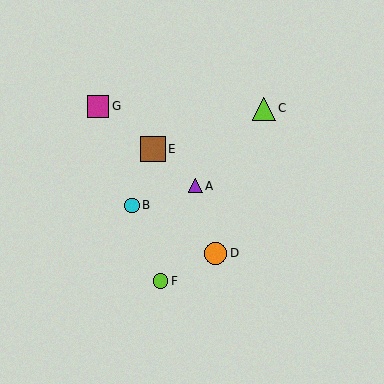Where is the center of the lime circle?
The center of the lime circle is at (160, 281).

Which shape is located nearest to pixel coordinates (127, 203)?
The cyan circle (labeled B) at (132, 205) is nearest to that location.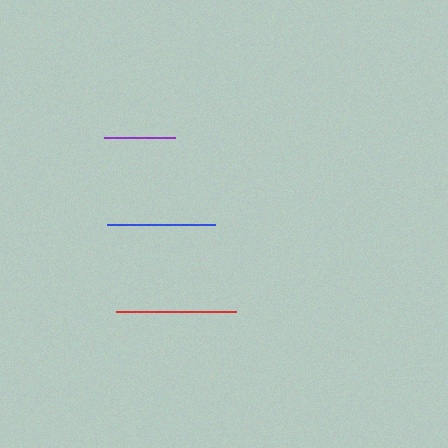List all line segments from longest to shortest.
From longest to shortest: red, blue, purple.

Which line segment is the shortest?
The purple line is the shortest at approximately 71 pixels.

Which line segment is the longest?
The red line is the longest at approximately 120 pixels.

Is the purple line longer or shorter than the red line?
The red line is longer than the purple line.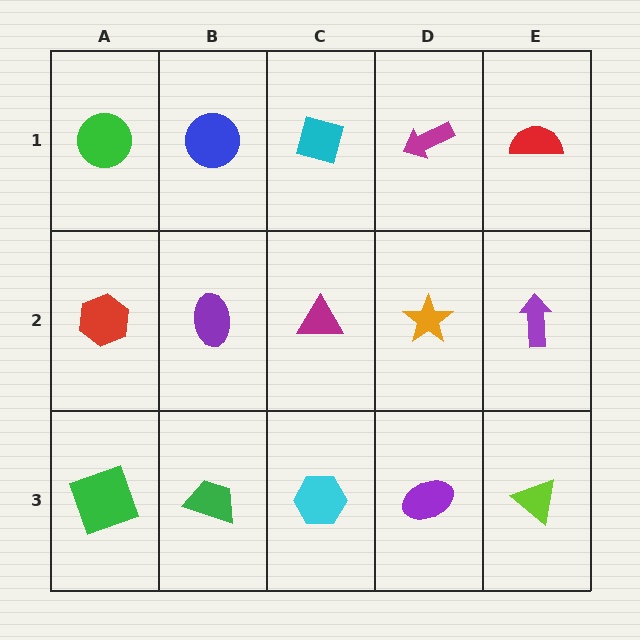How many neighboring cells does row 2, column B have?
4.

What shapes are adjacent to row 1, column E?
A purple arrow (row 2, column E), a magenta arrow (row 1, column D).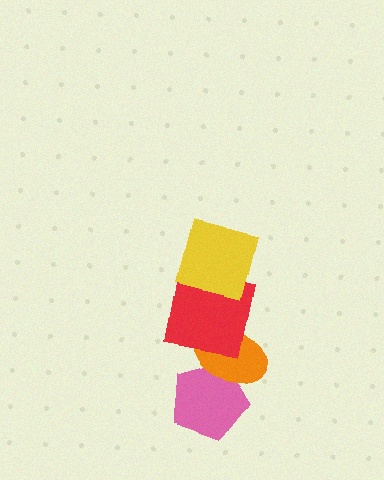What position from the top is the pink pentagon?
The pink pentagon is 4th from the top.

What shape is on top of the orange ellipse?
The red square is on top of the orange ellipse.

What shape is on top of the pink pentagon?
The orange ellipse is on top of the pink pentagon.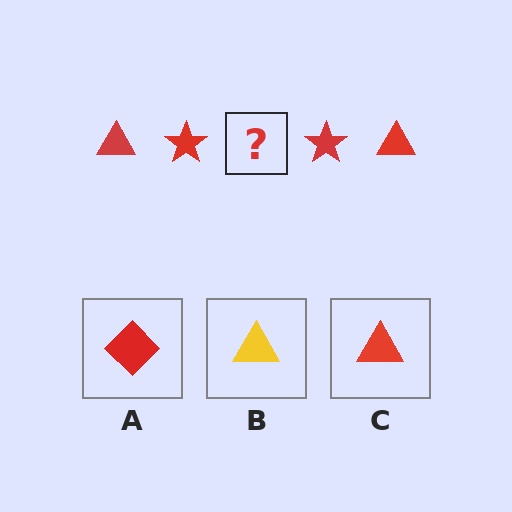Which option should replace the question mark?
Option C.